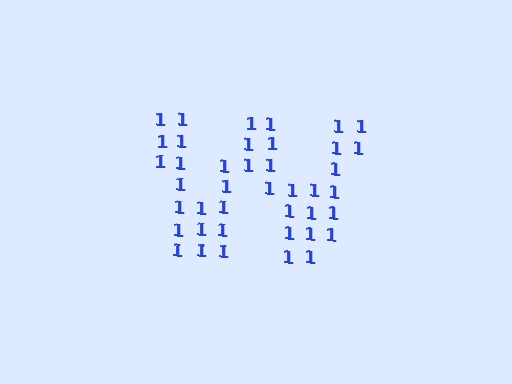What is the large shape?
The large shape is the letter W.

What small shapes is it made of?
It is made of small digit 1's.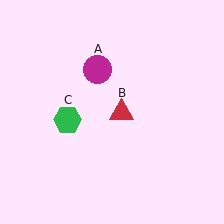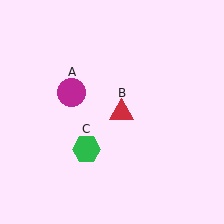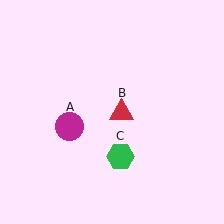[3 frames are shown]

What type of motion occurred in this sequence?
The magenta circle (object A), green hexagon (object C) rotated counterclockwise around the center of the scene.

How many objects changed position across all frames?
2 objects changed position: magenta circle (object A), green hexagon (object C).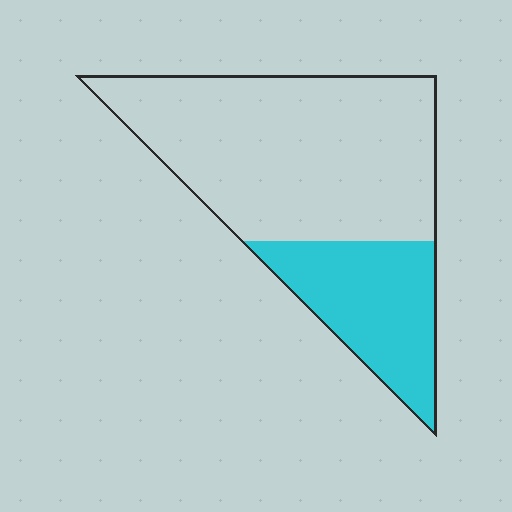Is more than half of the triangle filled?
No.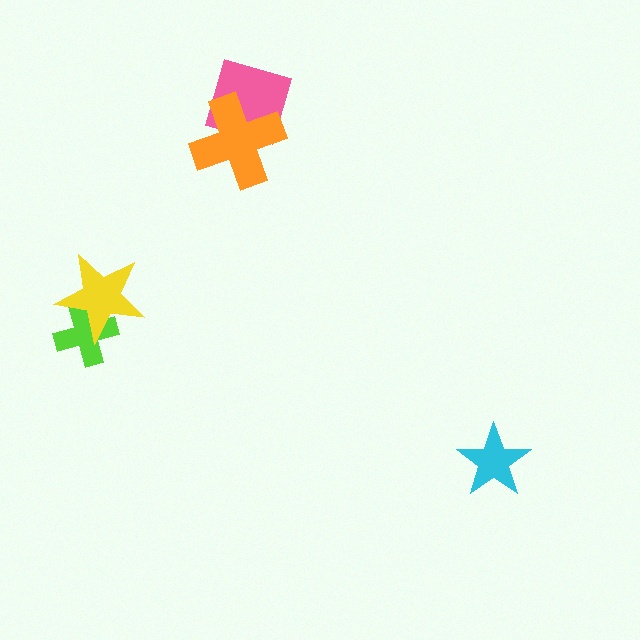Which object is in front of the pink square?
The orange cross is in front of the pink square.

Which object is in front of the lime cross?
The yellow star is in front of the lime cross.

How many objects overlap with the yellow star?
1 object overlaps with the yellow star.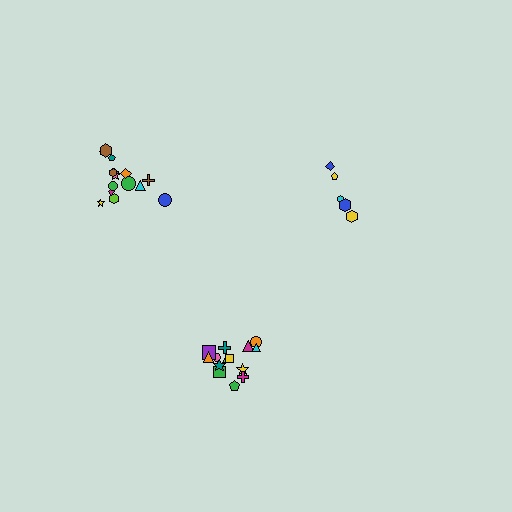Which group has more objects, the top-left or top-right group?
The top-left group.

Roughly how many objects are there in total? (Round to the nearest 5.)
Roughly 35 objects in total.